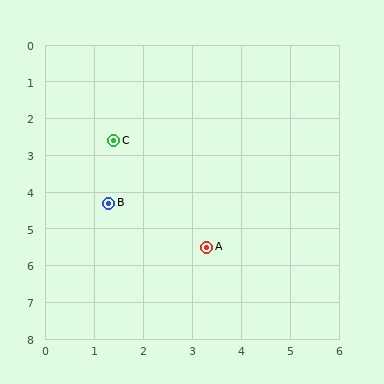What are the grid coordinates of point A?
Point A is at approximately (3.3, 5.5).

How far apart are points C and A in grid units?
Points C and A are about 3.5 grid units apart.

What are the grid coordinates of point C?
Point C is at approximately (1.4, 2.6).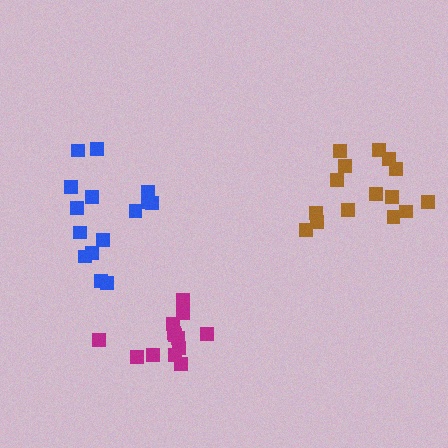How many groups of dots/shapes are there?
There are 3 groups.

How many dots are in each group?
Group 1: 15 dots, Group 2: 15 dots, Group 3: 13 dots (43 total).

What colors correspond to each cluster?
The clusters are colored: brown, blue, magenta.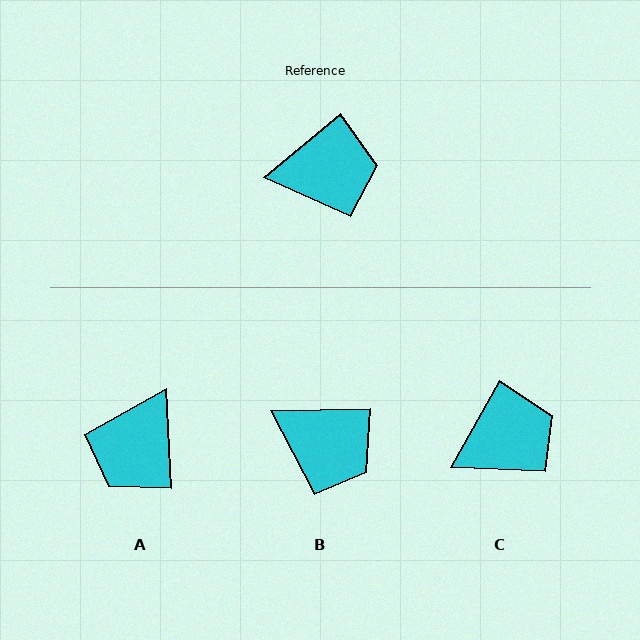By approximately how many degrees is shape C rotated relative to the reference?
Approximately 21 degrees counter-clockwise.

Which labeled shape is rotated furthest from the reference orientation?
A, about 127 degrees away.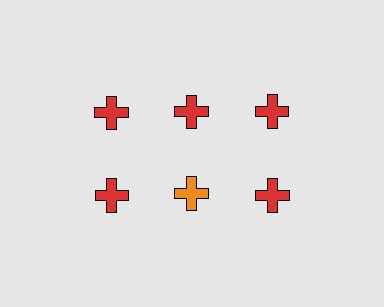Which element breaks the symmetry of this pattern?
The orange cross in the second row, second from left column breaks the symmetry. All other shapes are red crosses.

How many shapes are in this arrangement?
There are 6 shapes arranged in a grid pattern.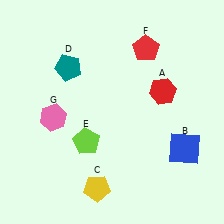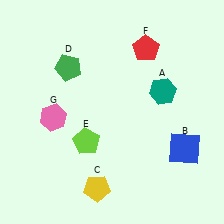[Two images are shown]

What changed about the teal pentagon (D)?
In Image 1, D is teal. In Image 2, it changed to green.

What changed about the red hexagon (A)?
In Image 1, A is red. In Image 2, it changed to teal.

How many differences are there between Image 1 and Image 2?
There are 2 differences between the two images.